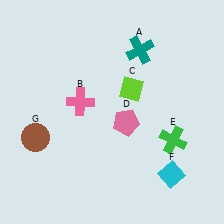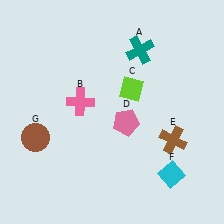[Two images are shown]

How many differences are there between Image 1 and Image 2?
There is 1 difference between the two images.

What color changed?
The cross (E) changed from green in Image 1 to brown in Image 2.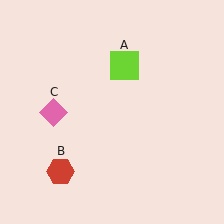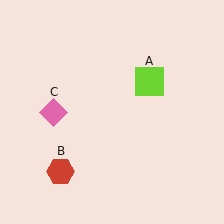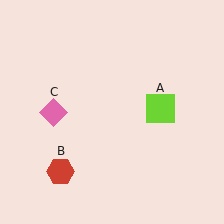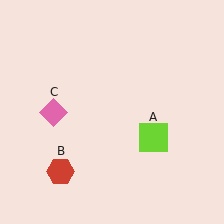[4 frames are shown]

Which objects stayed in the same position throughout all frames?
Red hexagon (object B) and pink diamond (object C) remained stationary.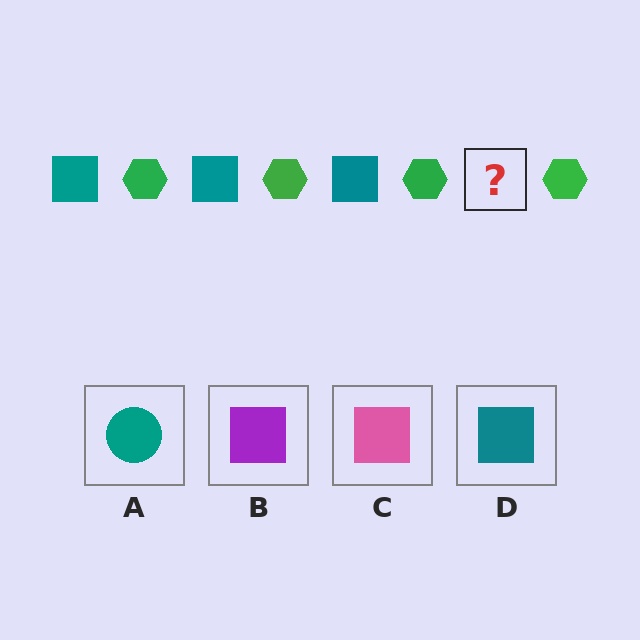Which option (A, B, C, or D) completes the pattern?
D.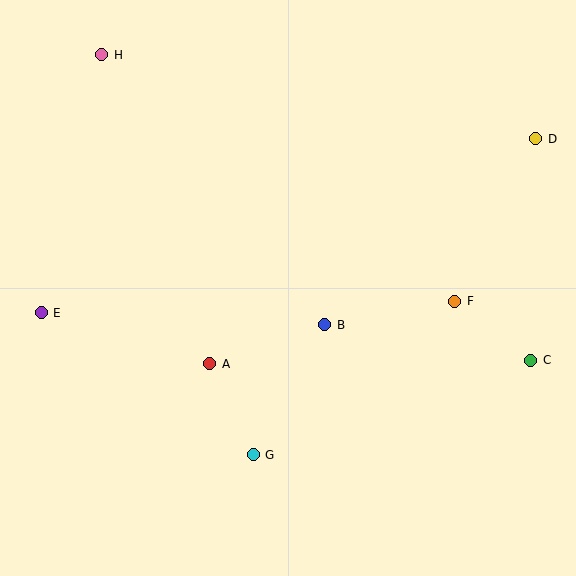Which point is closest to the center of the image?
Point B at (325, 325) is closest to the center.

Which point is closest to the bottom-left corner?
Point E is closest to the bottom-left corner.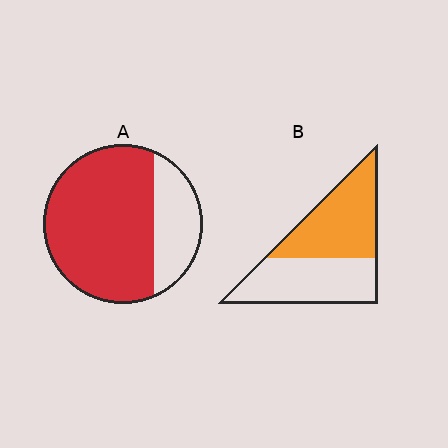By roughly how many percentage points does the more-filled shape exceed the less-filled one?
By roughly 25 percentage points (A over B).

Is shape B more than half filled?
Roughly half.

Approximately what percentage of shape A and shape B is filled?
A is approximately 75% and B is approximately 50%.